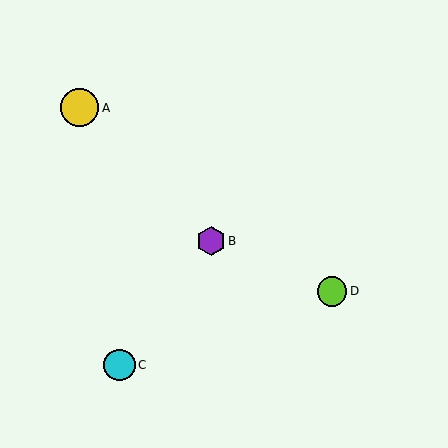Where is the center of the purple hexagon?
The center of the purple hexagon is at (211, 241).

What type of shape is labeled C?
Shape C is a cyan circle.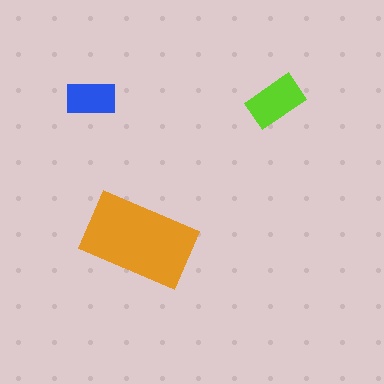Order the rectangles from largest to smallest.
the orange one, the lime one, the blue one.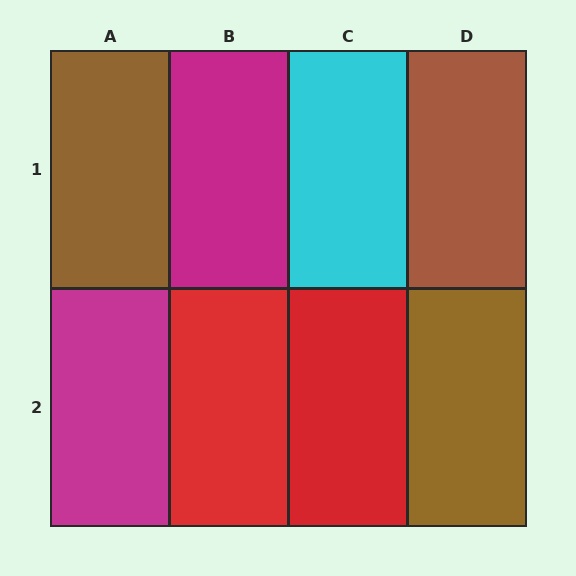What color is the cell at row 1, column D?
Brown.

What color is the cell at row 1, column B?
Magenta.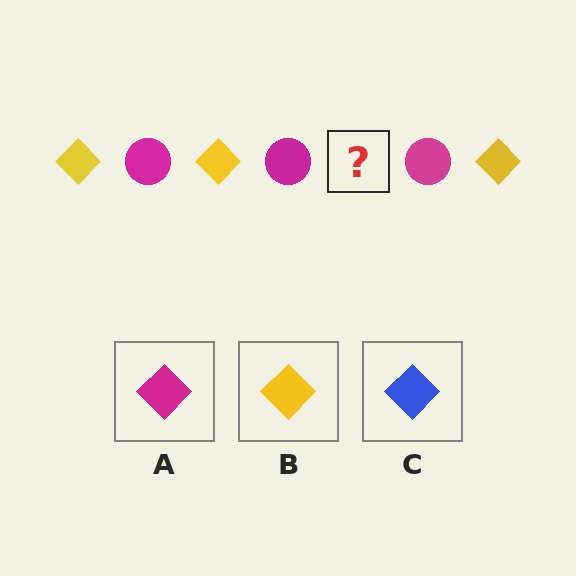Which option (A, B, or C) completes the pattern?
B.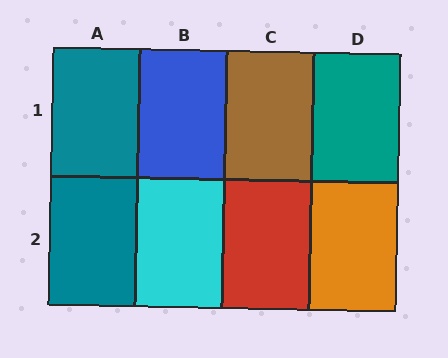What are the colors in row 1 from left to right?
Teal, blue, brown, teal.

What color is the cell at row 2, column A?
Teal.